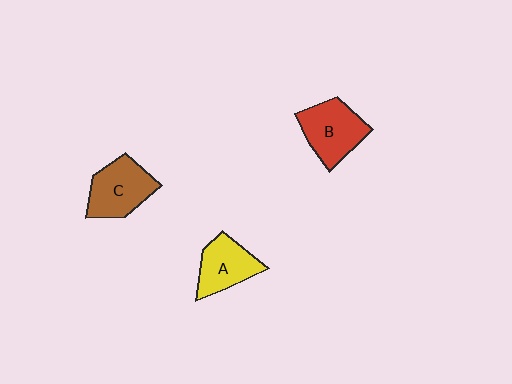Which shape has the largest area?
Shape B (red).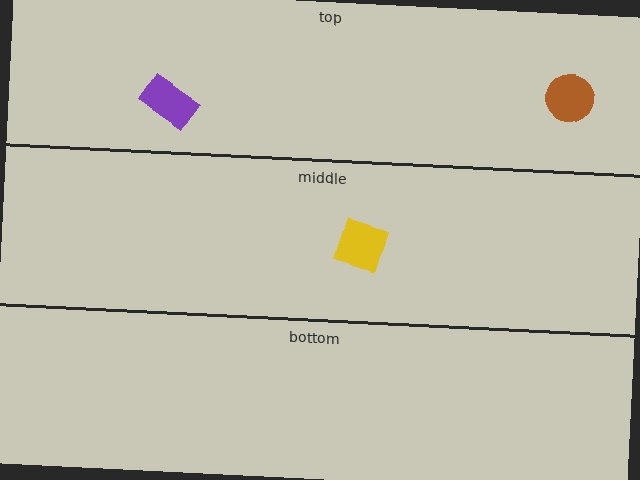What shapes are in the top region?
The purple rectangle, the brown circle.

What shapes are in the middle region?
The yellow square.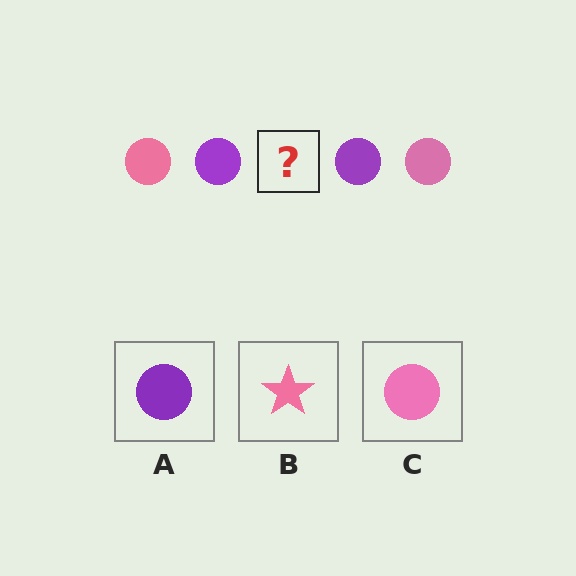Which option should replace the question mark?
Option C.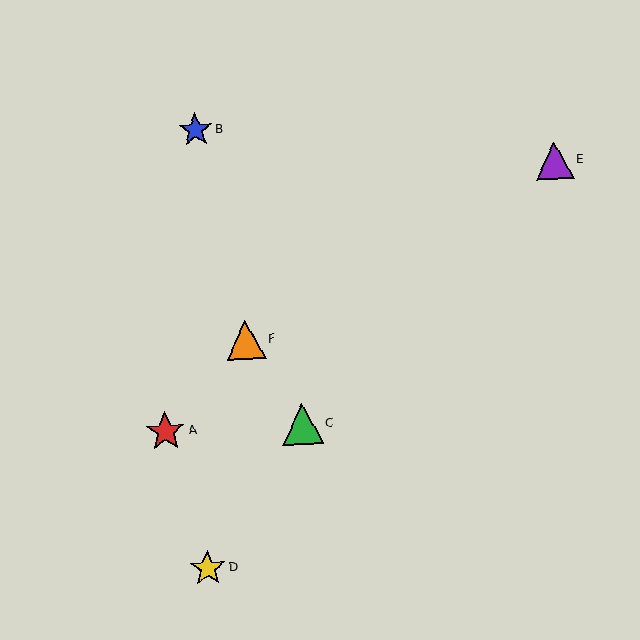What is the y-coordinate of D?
Object D is at y≈568.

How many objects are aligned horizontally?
2 objects (A, C) are aligned horizontally.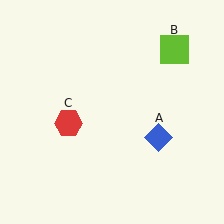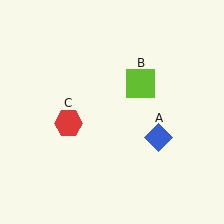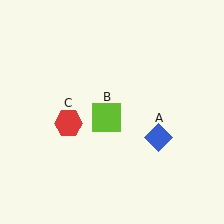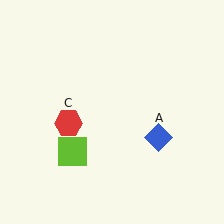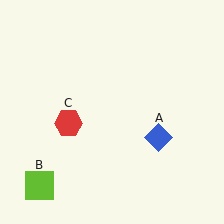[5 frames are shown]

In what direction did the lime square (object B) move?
The lime square (object B) moved down and to the left.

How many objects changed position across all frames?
1 object changed position: lime square (object B).